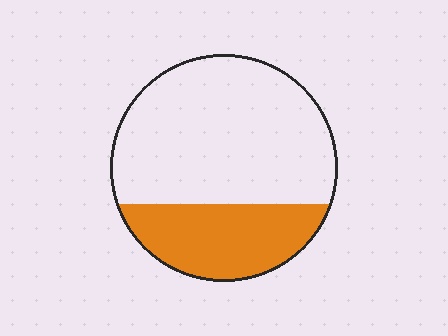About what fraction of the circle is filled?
About one third (1/3).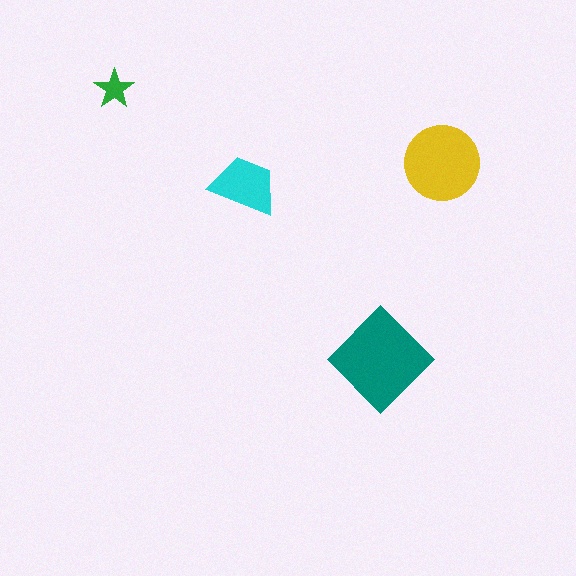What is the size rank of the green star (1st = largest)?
4th.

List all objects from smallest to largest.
The green star, the cyan trapezoid, the yellow circle, the teal diamond.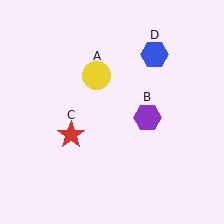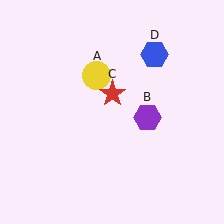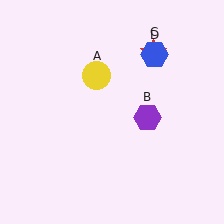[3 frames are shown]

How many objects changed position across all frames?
1 object changed position: red star (object C).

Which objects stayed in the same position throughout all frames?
Yellow circle (object A) and purple hexagon (object B) and blue hexagon (object D) remained stationary.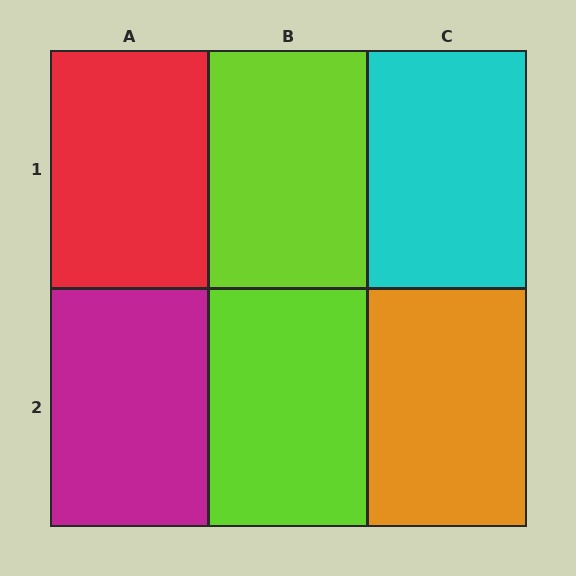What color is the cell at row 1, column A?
Red.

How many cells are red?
1 cell is red.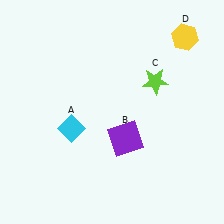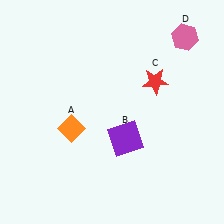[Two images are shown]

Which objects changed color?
A changed from cyan to orange. C changed from lime to red. D changed from yellow to pink.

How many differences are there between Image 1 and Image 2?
There are 3 differences between the two images.